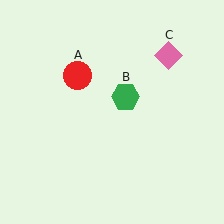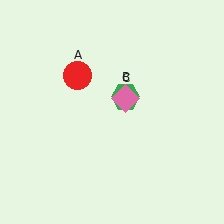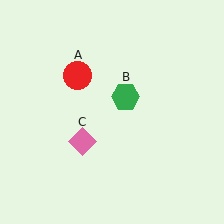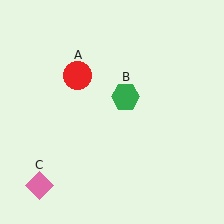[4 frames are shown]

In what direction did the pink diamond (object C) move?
The pink diamond (object C) moved down and to the left.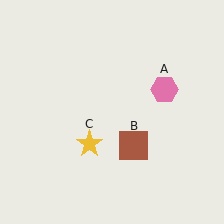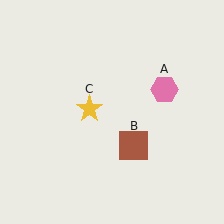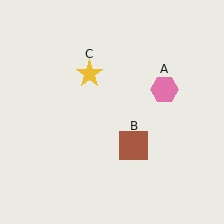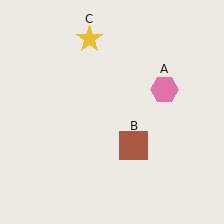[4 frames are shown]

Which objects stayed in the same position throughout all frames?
Pink hexagon (object A) and brown square (object B) remained stationary.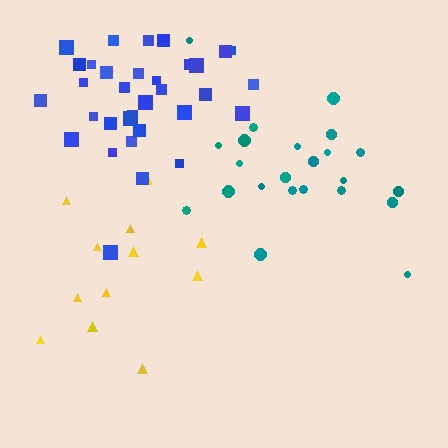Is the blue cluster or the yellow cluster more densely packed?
Blue.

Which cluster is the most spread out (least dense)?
Yellow.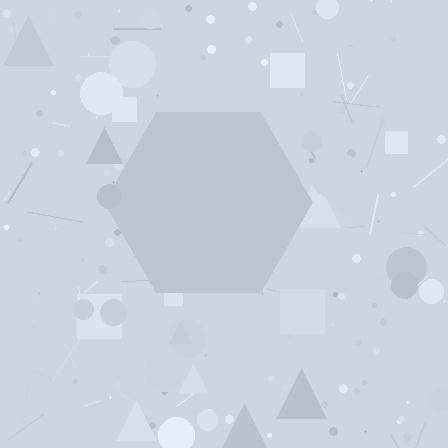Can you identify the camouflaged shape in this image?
The camouflaged shape is a hexagon.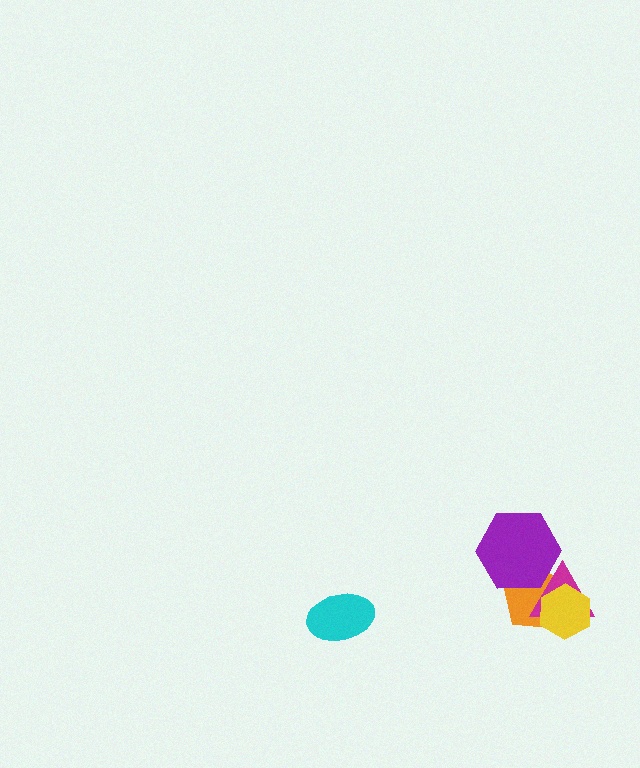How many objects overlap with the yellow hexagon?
2 objects overlap with the yellow hexagon.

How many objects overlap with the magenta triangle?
3 objects overlap with the magenta triangle.